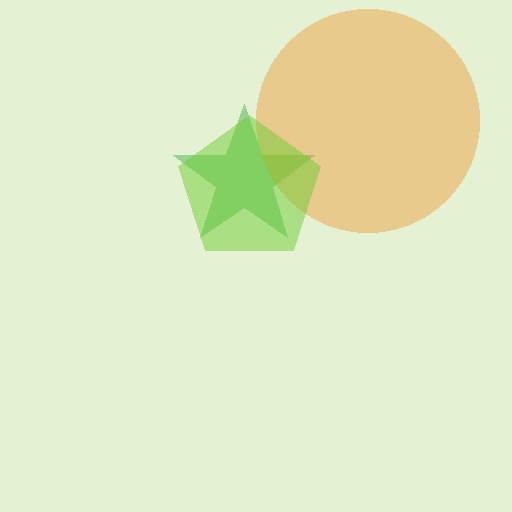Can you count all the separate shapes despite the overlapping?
Yes, there are 3 separate shapes.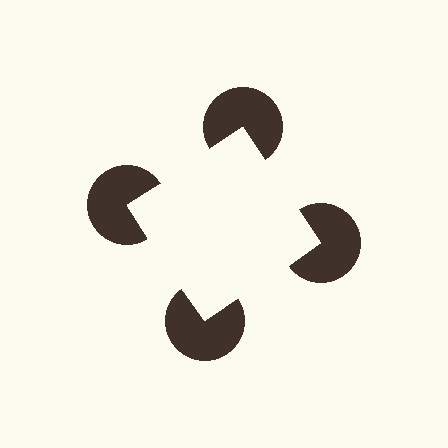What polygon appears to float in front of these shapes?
An illusory square — its edges are inferred from the aligned wedge cuts in the pac-man discs, not physically drawn.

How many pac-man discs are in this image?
There are 4 — one at each vertex of the illusory square.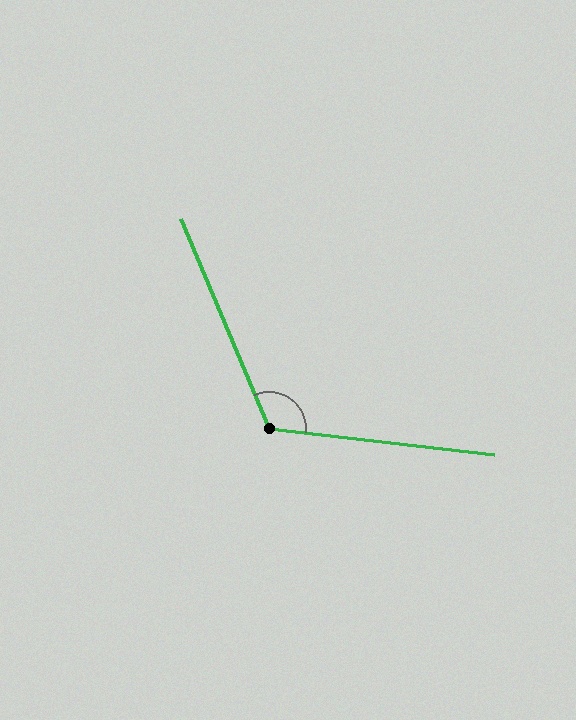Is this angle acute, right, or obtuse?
It is obtuse.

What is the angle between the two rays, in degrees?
Approximately 119 degrees.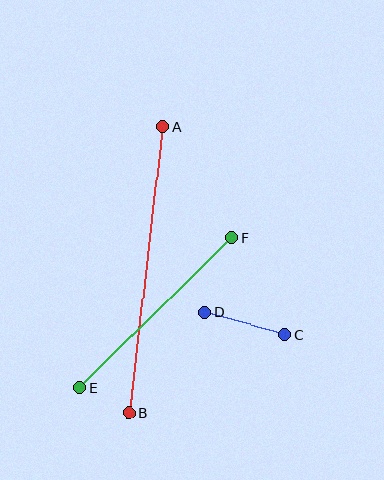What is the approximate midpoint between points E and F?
The midpoint is at approximately (156, 313) pixels.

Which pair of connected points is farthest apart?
Points A and B are farthest apart.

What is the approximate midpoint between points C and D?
The midpoint is at approximately (245, 324) pixels.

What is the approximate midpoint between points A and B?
The midpoint is at approximately (146, 269) pixels.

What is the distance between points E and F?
The distance is approximately 213 pixels.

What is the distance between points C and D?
The distance is approximately 83 pixels.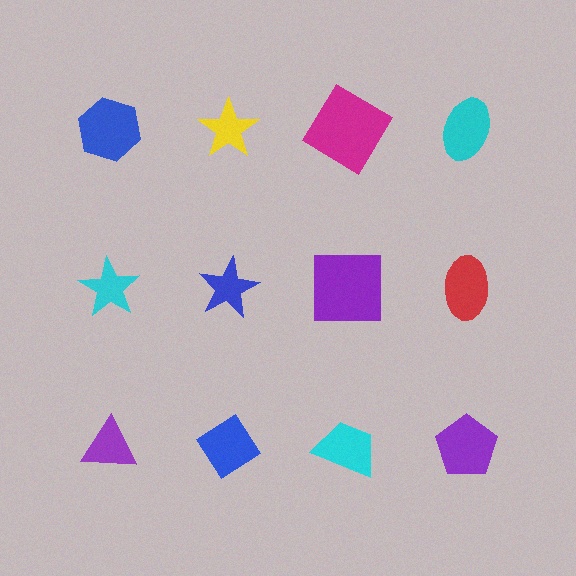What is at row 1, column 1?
A blue hexagon.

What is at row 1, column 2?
A yellow star.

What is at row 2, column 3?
A purple square.